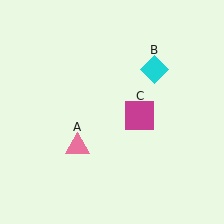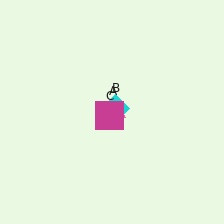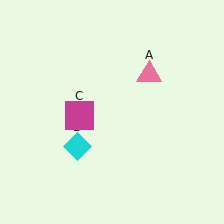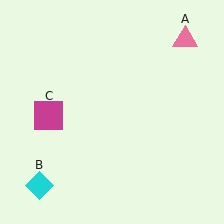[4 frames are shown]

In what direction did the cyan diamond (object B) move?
The cyan diamond (object B) moved down and to the left.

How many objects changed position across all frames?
3 objects changed position: pink triangle (object A), cyan diamond (object B), magenta square (object C).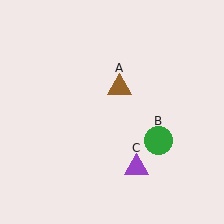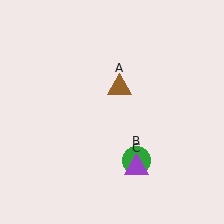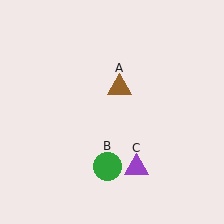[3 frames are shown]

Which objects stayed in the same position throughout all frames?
Brown triangle (object A) and purple triangle (object C) remained stationary.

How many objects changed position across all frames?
1 object changed position: green circle (object B).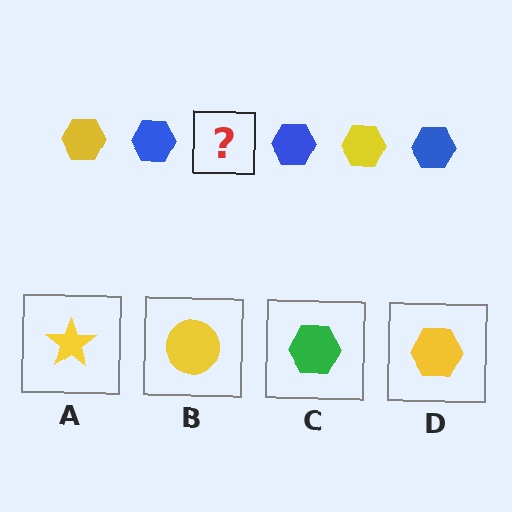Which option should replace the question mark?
Option D.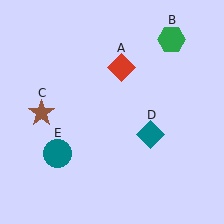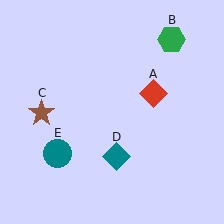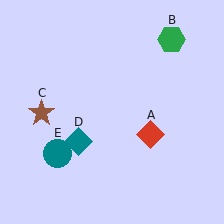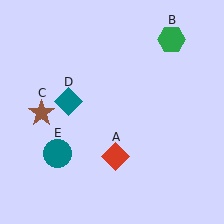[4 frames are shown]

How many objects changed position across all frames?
2 objects changed position: red diamond (object A), teal diamond (object D).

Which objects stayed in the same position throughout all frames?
Green hexagon (object B) and brown star (object C) and teal circle (object E) remained stationary.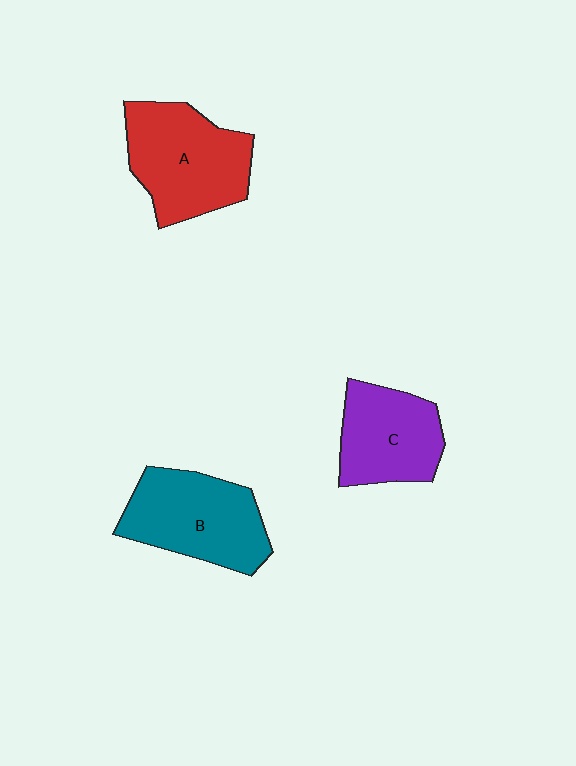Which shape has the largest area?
Shape A (red).